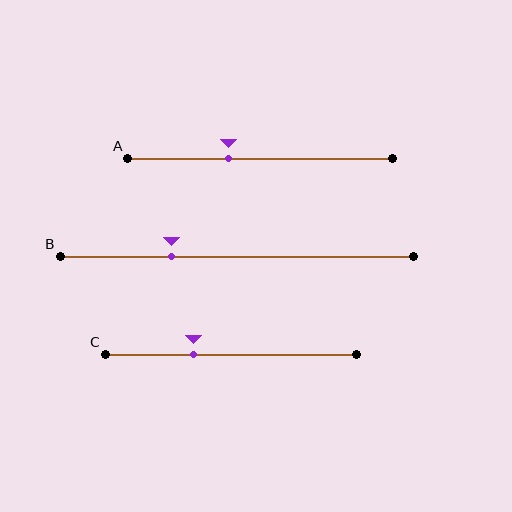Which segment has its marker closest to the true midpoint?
Segment A has its marker closest to the true midpoint.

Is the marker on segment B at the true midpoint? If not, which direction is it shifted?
No, the marker on segment B is shifted to the left by about 18% of the segment length.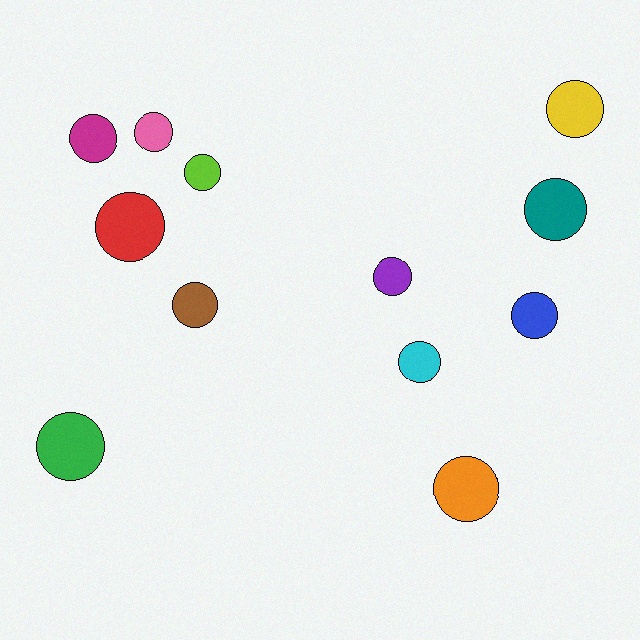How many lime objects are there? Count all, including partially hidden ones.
There is 1 lime object.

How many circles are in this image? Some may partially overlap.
There are 12 circles.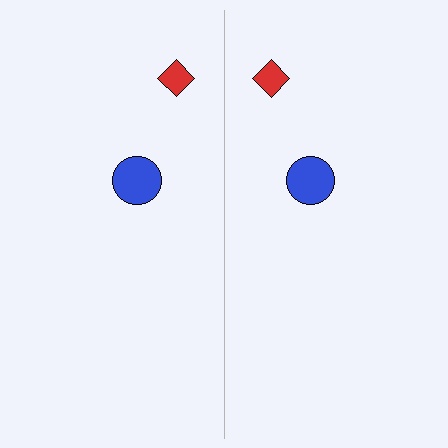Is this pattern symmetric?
Yes, this pattern has bilateral (reflection) symmetry.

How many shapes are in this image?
There are 4 shapes in this image.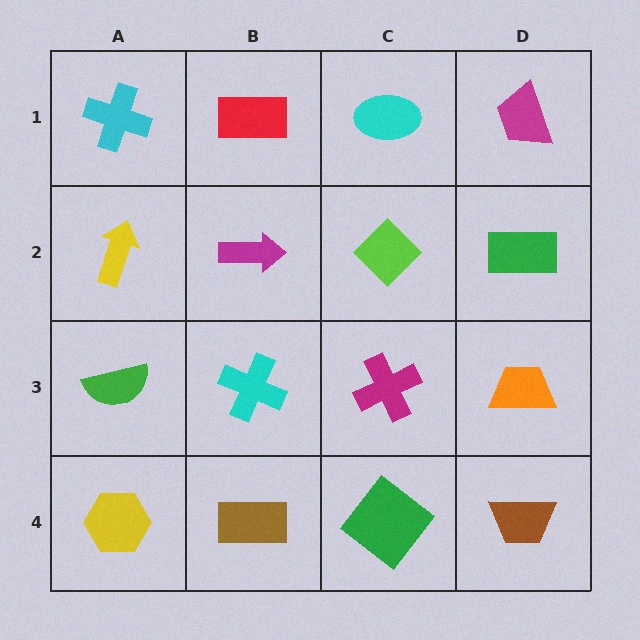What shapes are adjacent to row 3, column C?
A lime diamond (row 2, column C), a green diamond (row 4, column C), a cyan cross (row 3, column B), an orange trapezoid (row 3, column D).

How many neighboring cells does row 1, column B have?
3.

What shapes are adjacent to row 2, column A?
A cyan cross (row 1, column A), a green semicircle (row 3, column A), a magenta arrow (row 2, column B).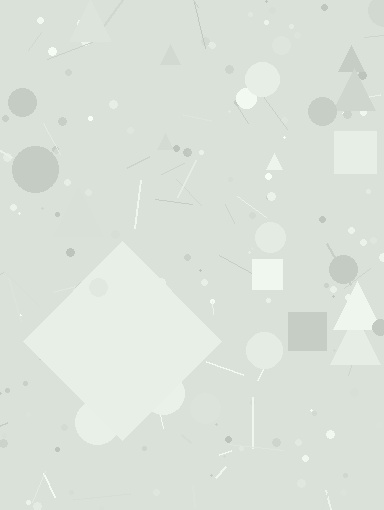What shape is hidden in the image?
A diamond is hidden in the image.